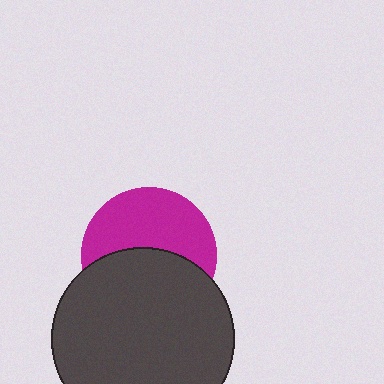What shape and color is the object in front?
The object in front is a dark gray circle.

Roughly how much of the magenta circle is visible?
About half of it is visible (roughly 51%).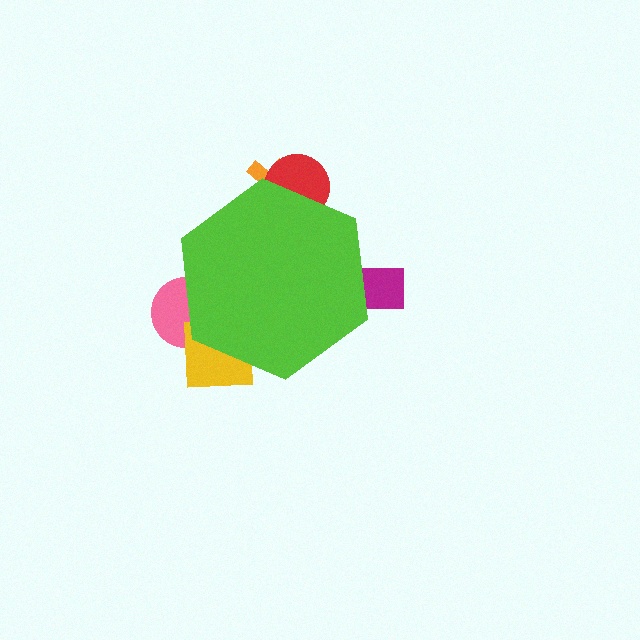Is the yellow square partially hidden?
Yes, the yellow square is partially hidden behind the lime hexagon.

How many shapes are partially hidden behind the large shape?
5 shapes are partially hidden.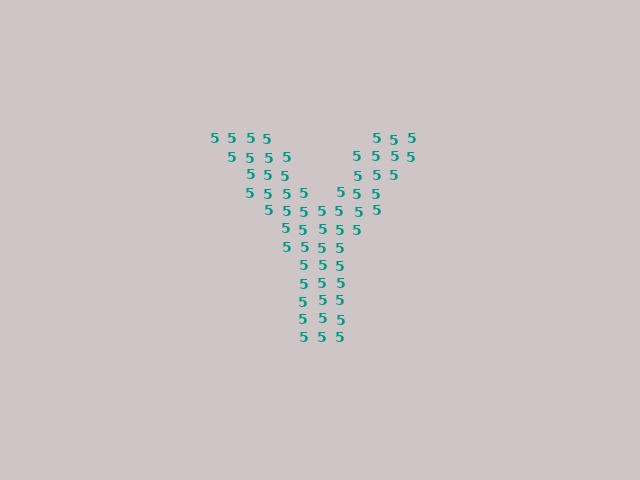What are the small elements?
The small elements are digit 5's.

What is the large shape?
The large shape is the letter Y.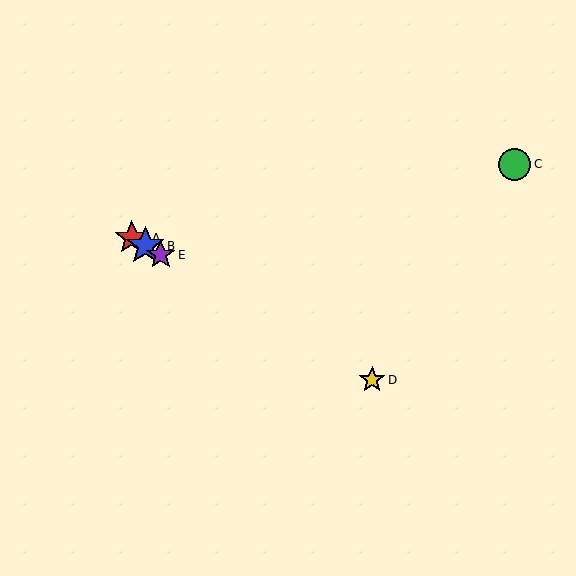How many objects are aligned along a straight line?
4 objects (A, B, D, E) are aligned along a straight line.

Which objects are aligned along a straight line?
Objects A, B, D, E are aligned along a straight line.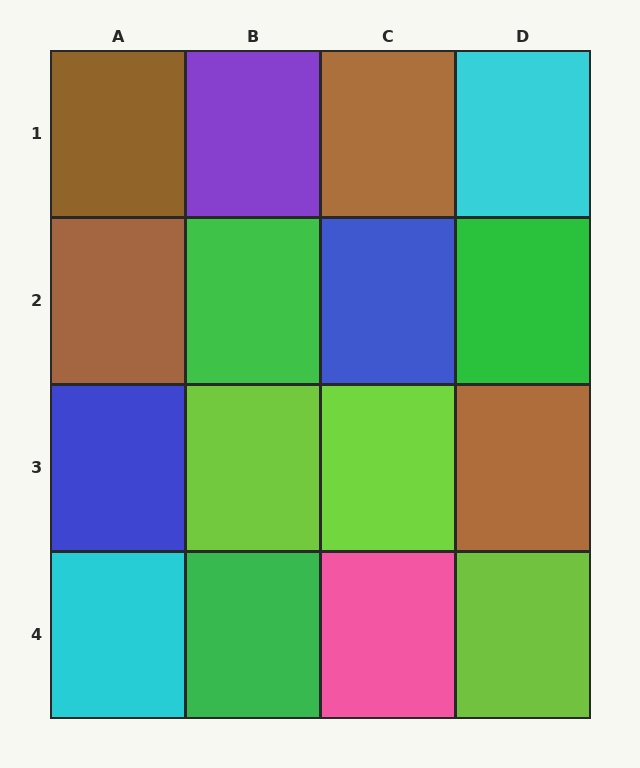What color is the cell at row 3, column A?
Blue.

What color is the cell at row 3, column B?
Lime.